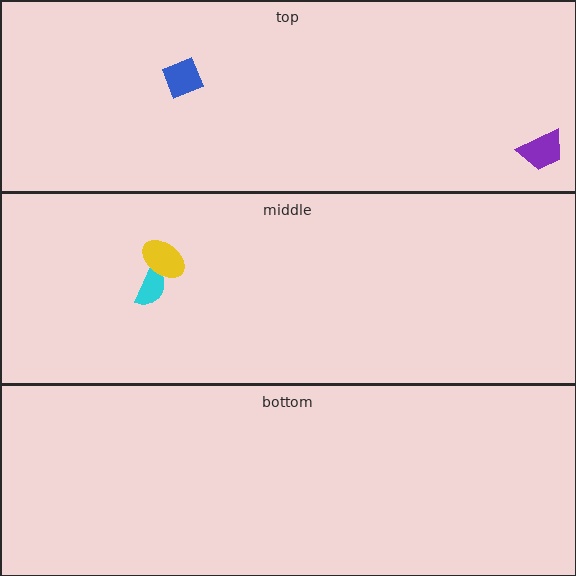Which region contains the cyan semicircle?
The middle region.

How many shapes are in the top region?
2.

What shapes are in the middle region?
The cyan semicircle, the yellow ellipse.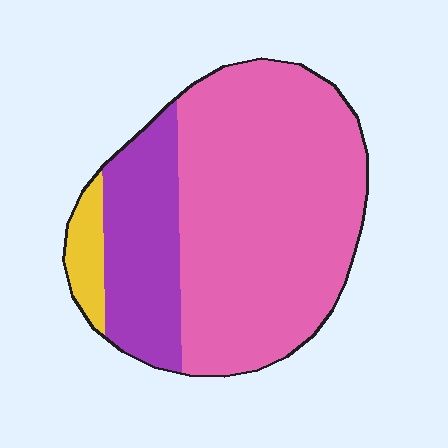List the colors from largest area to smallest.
From largest to smallest: pink, purple, yellow.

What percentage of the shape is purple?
Purple takes up less than a quarter of the shape.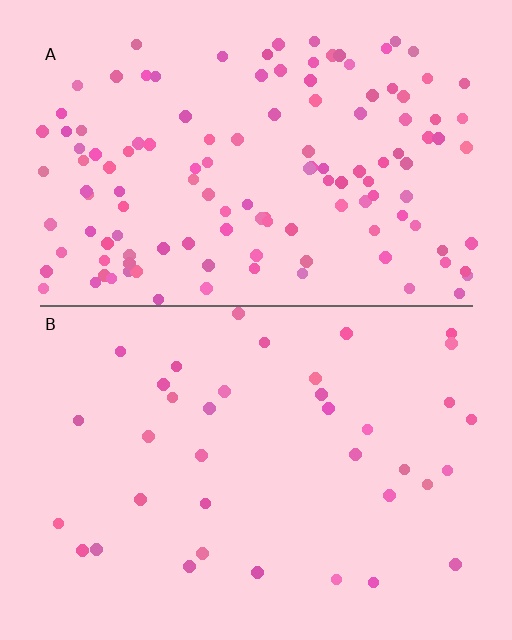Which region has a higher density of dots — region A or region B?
A (the top).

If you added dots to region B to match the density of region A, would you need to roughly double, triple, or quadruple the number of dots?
Approximately quadruple.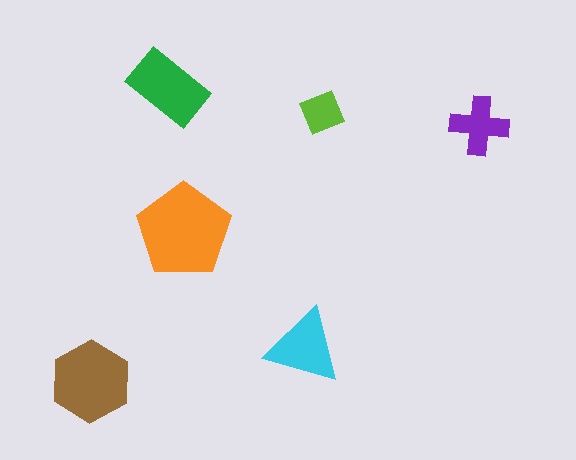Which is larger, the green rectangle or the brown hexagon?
The brown hexagon.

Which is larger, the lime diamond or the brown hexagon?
The brown hexagon.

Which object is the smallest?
The lime diamond.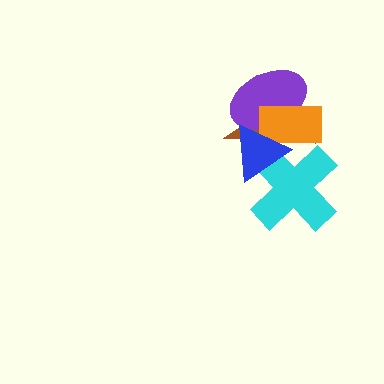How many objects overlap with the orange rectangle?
4 objects overlap with the orange rectangle.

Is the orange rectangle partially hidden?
Yes, it is partially covered by another shape.